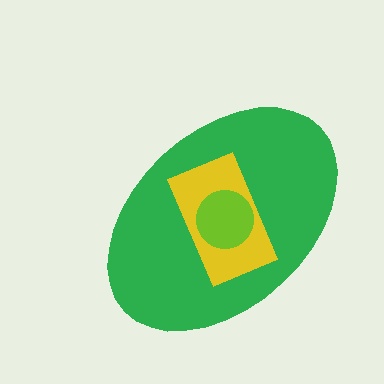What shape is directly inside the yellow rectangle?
The lime circle.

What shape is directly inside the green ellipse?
The yellow rectangle.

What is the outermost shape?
The green ellipse.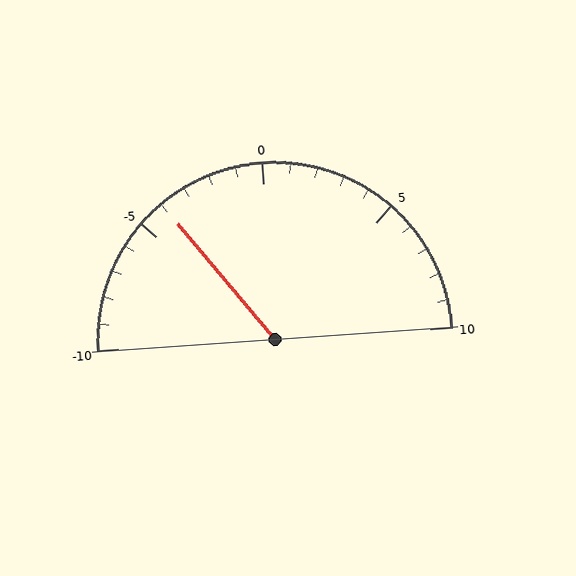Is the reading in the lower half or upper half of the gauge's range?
The reading is in the lower half of the range (-10 to 10).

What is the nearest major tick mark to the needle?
The nearest major tick mark is -5.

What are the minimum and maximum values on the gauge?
The gauge ranges from -10 to 10.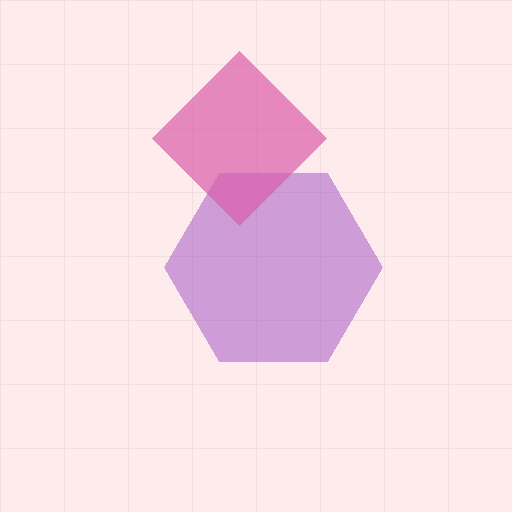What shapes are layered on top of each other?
The layered shapes are: a purple hexagon, a pink diamond.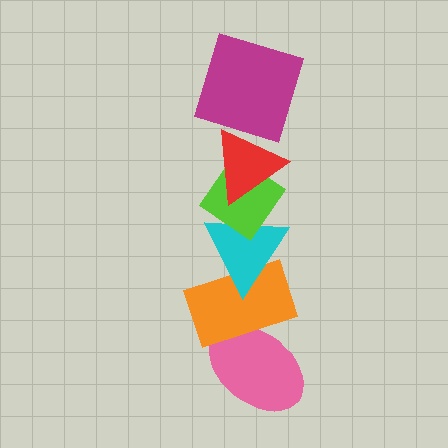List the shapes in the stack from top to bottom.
From top to bottom: the magenta square, the red triangle, the lime diamond, the cyan triangle, the orange rectangle, the pink ellipse.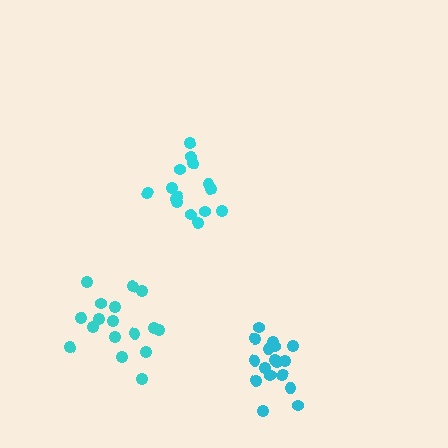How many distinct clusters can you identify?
There are 3 distinct clusters.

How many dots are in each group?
Group 1: 15 dots, Group 2: 17 dots, Group 3: 17 dots (49 total).